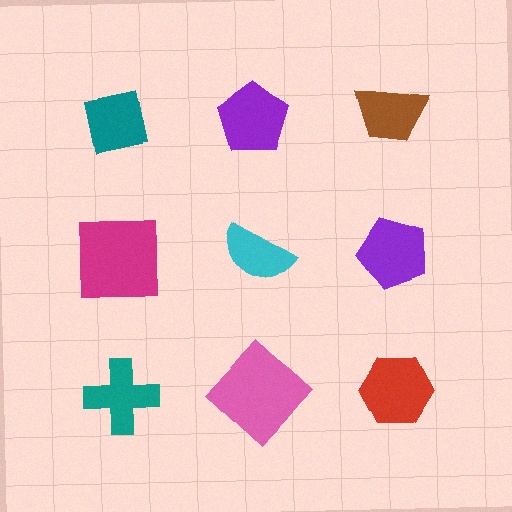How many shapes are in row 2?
3 shapes.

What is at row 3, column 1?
A teal cross.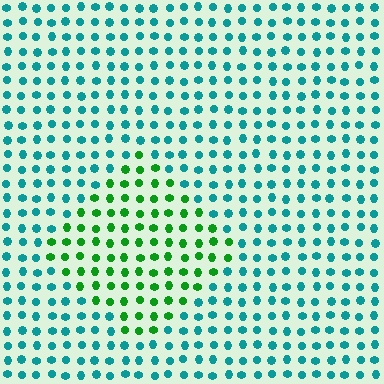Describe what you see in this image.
The image is filled with small teal elements in a uniform arrangement. A diamond-shaped region is visible where the elements are tinted to a slightly different hue, forming a subtle color boundary.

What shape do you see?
I see a diamond.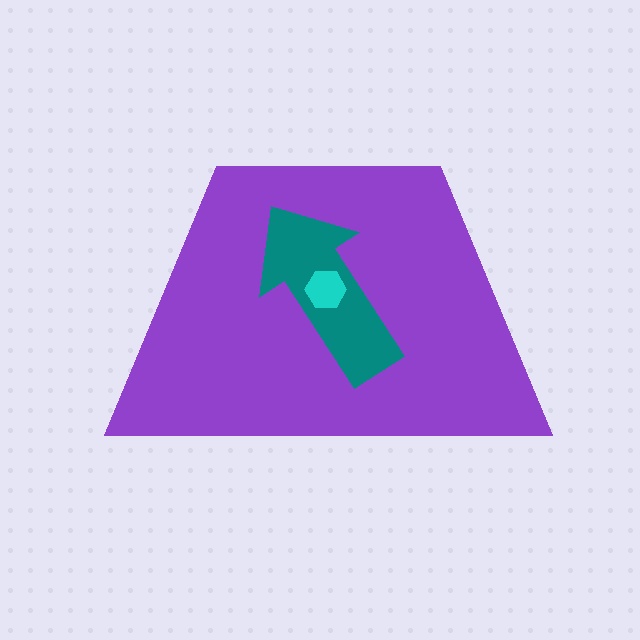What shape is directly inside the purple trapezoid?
The teal arrow.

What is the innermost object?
The cyan hexagon.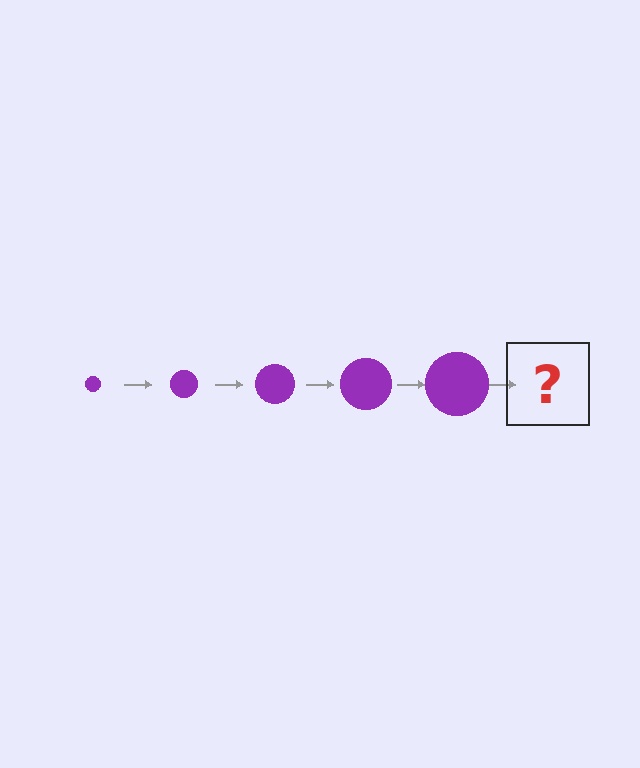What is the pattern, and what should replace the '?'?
The pattern is that the circle gets progressively larger each step. The '?' should be a purple circle, larger than the previous one.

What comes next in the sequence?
The next element should be a purple circle, larger than the previous one.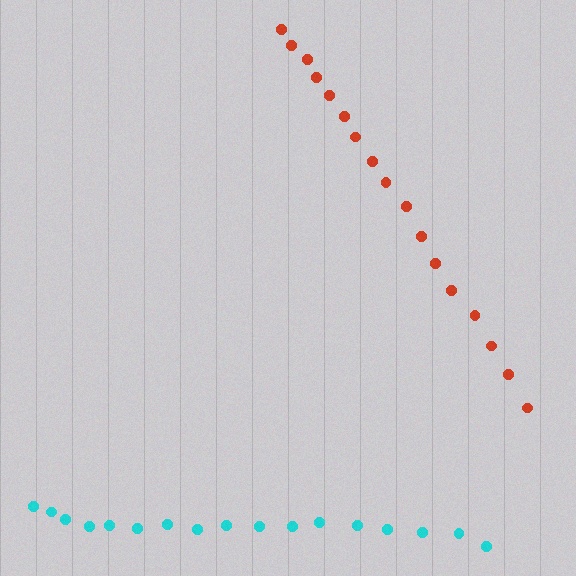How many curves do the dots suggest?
There are 2 distinct paths.